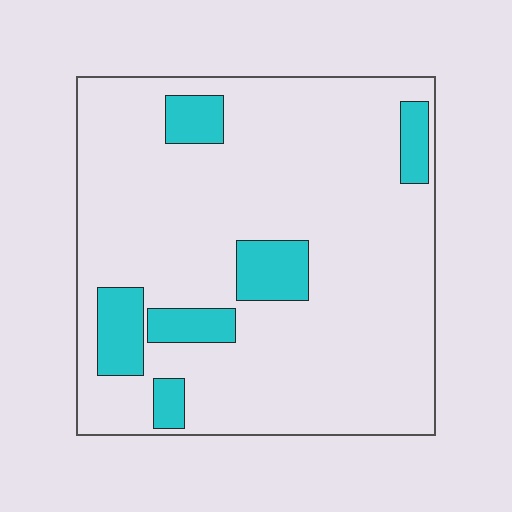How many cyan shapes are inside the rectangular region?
6.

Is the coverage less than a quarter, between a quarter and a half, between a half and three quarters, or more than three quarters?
Less than a quarter.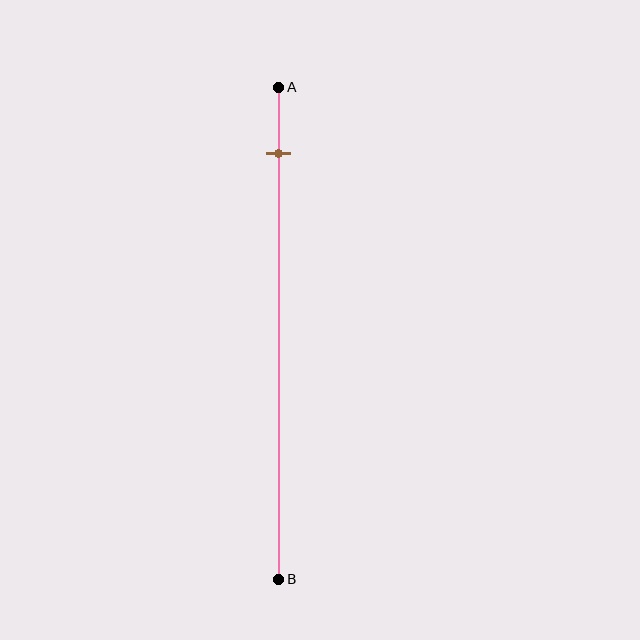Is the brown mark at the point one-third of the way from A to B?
No, the mark is at about 15% from A, not at the 33% one-third point.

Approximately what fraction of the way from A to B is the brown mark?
The brown mark is approximately 15% of the way from A to B.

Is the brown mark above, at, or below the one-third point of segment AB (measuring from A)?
The brown mark is above the one-third point of segment AB.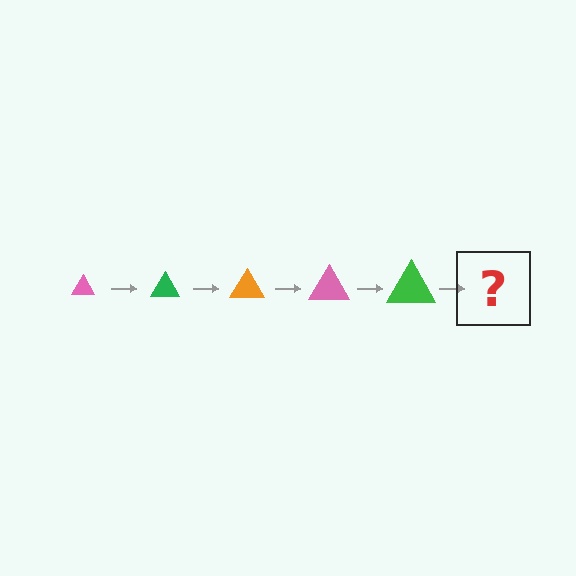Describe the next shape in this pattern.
It should be an orange triangle, larger than the previous one.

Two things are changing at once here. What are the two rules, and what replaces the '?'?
The two rules are that the triangle grows larger each step and the color cycles through pink, green, and orange. The '?' should be an orange triangle, larger than the previous one.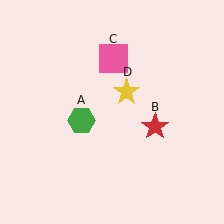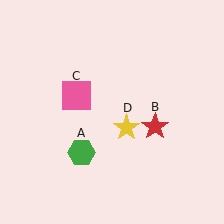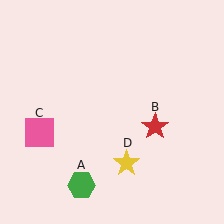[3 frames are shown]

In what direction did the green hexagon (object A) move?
The green hexagon (object A) moved down.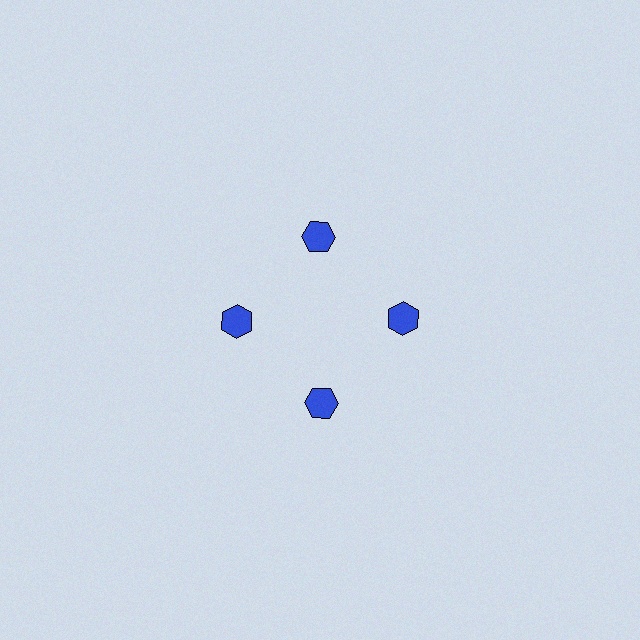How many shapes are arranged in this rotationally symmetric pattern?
There are 4 shapes, arranged in 4 groups of 1.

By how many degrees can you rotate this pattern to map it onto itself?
The pattern maps onto itself every 90 degrees of rotation.